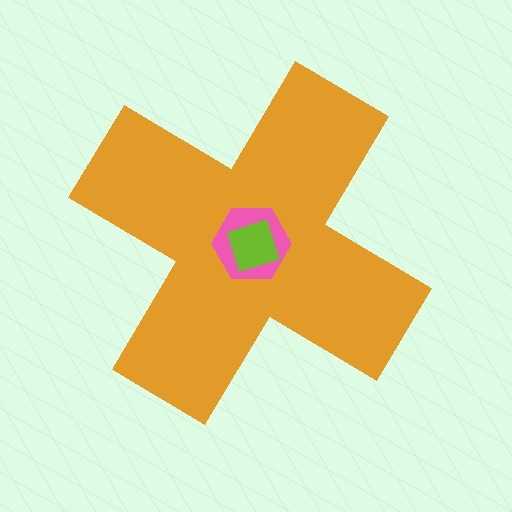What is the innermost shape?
The lime square.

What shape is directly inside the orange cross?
The pink hexagon.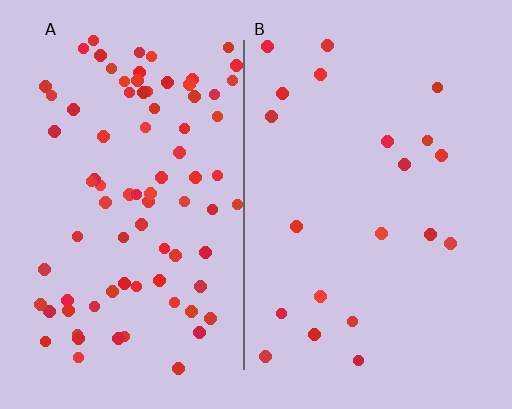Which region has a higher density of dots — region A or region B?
A (the left).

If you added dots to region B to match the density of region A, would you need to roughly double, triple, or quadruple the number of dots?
Approximately quadruple.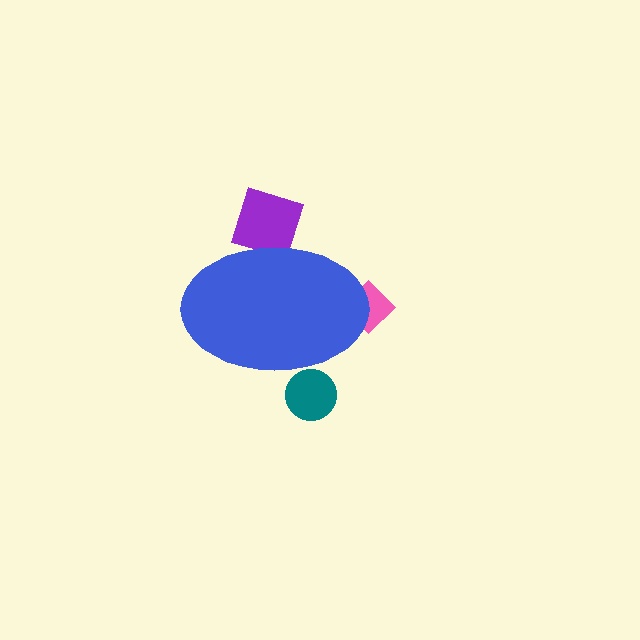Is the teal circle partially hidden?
Yes, the teal circle is partially hidden behind the blue ellipse.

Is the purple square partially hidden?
Yes, the purple square is partially hidden behind the blue ellipse.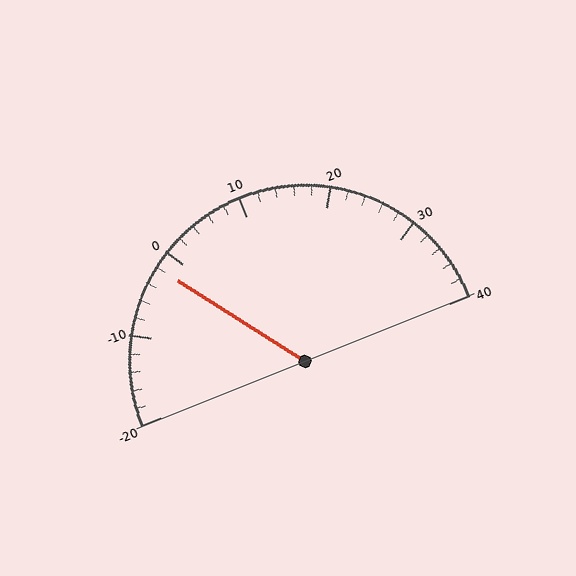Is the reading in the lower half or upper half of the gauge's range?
The reading is in the lower half of the range (-20 to 40).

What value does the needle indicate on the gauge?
The needle indicates approximately -2.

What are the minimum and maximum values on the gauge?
The gauge ranges from -20 to 40.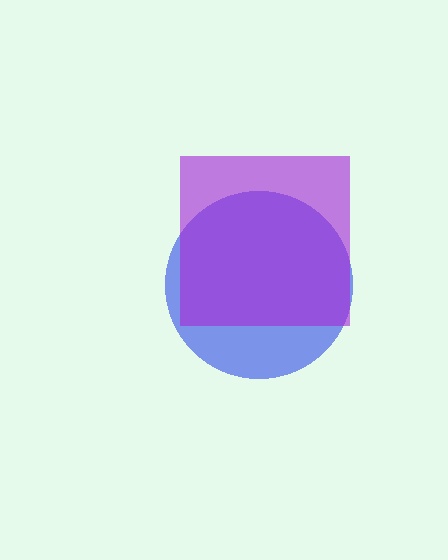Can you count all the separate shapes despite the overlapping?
Yes, there are 2 separate shapes.